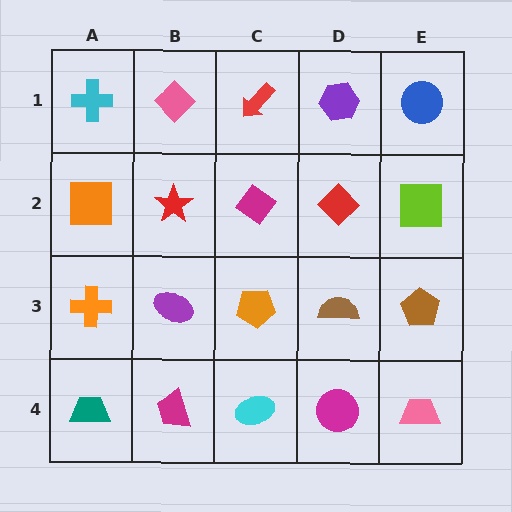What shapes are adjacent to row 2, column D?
A purple hexagon (row 1, column D), a brown semicircle (row 3, column D), a magenta diamond (row 2, column C), a lime square (row 2, column E).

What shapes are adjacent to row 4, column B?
A purple ellipse (row 3, column B), a teal trapezoid (row 4, column A), a cyan ellipse (row 4, column C).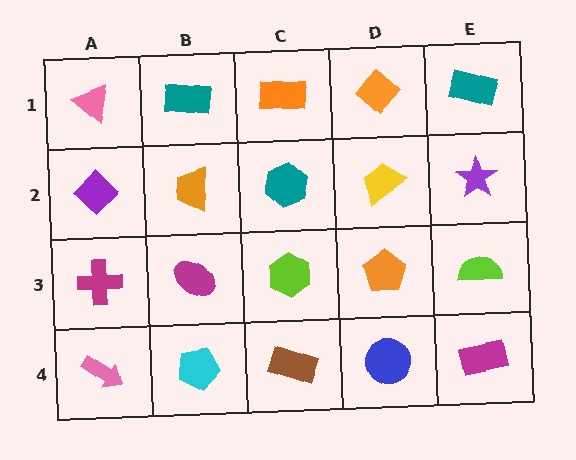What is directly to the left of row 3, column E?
An orange pentagon.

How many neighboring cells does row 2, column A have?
3.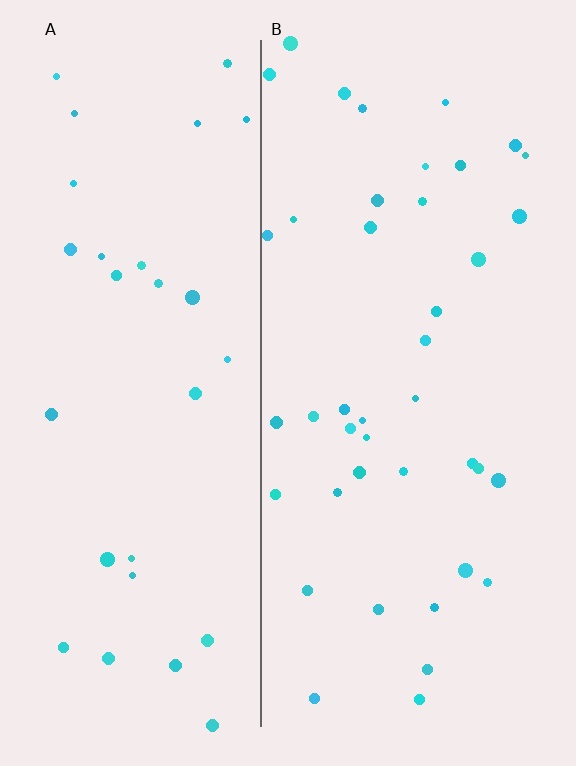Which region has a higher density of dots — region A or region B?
B (the right).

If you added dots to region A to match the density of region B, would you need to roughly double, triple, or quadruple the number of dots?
Approximately double.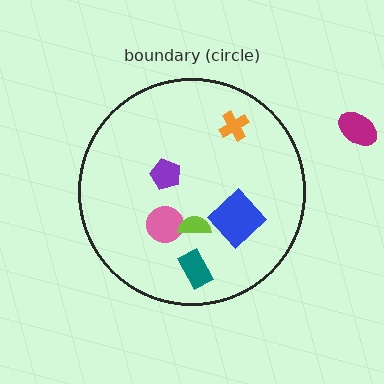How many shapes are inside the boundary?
6 inside, 1 outside.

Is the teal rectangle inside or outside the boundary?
Inside.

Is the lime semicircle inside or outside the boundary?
Inside.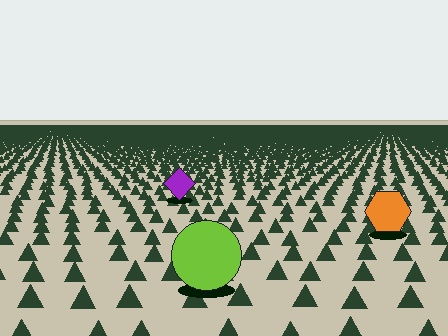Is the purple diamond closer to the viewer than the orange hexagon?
No. The orange hexagon is closer — you can tell from the texture gradient: the ground texture is coarser near it.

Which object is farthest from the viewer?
The purple diamond is farthest from the viewer. It appears smaller and the ground texture around it is denser.